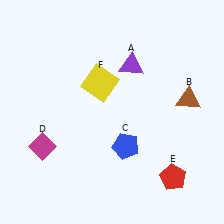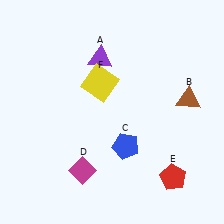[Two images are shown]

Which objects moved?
The objects that moved are: the purple triangle (A), the magenta diamond (D).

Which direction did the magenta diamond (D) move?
The magenta diamond (D) moved right.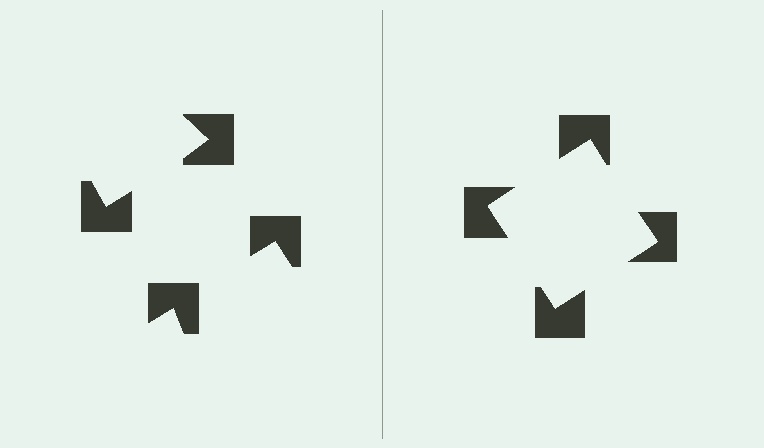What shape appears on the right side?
An illusory square.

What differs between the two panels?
The notched squares are positioned identically on both sides; only the wedge orientations differ. On the right they align to a square; on the left they are misaligned.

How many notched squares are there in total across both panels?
8 — 4 on each side.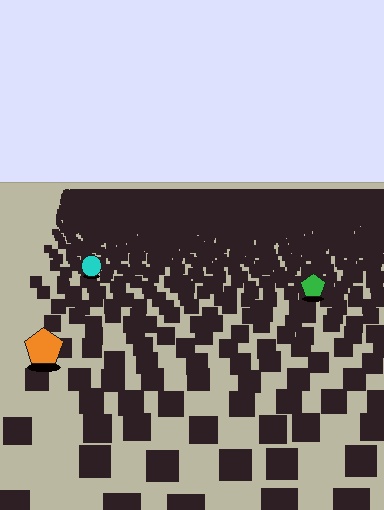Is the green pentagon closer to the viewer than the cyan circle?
Yes. The green pentagon is closer — you can tell from the texture gradient: the ground texture is coarser near it.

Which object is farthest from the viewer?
The cyan circle is farthest from the viewer. It appears smaller and the ground texture around it is denser.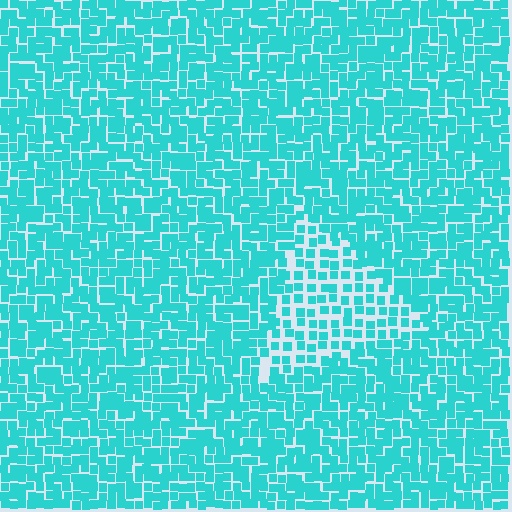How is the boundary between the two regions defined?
The boundary is defined by a change in element density (approximately 1.7x ratio). All elements are the same color, size, and shape.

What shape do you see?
I see a triangle.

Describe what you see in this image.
The image contains small cyan elements arranged at two different densities. A triangle-shaped region is visible where the elements are less densely packed than the surrounding area.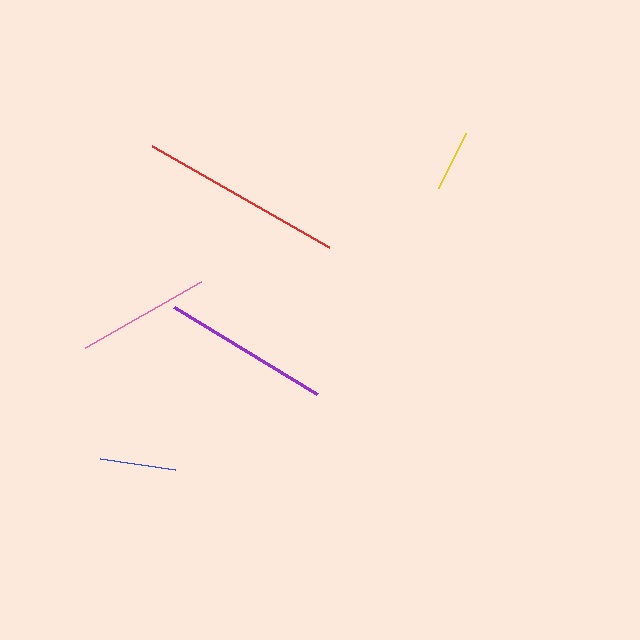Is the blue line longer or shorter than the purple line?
The purple line is longer than the blue line.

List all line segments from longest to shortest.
From longest to shortest: red, purple, pink, blue, yellow.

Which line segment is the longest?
The red line is the longest at approximately 204 pixels.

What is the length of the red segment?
The red segment is approximately 204 pixels long.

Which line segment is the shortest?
The yellow line is the shortest at approximately 62 pixels.